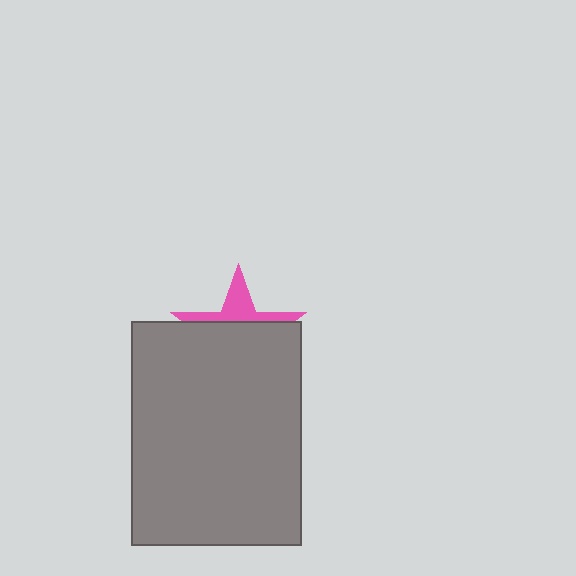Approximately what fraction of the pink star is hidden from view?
Roughly 66% of the pink star is hidden behind the gray rectangle.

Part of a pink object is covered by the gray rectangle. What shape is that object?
It is a star.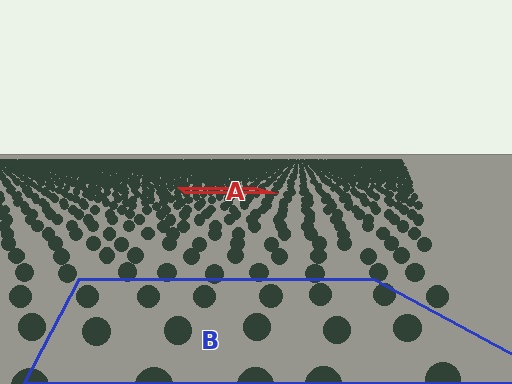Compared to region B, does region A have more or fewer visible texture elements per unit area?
Region A has more texture elements per unit area — they are packed more densely because it is farther away.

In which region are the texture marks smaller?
The texture marks are smaller in region A, because it is farther away.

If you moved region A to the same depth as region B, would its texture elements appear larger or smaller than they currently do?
They would appear larger. At a closer depth, the same texture elements are projected at a bigger on-screen size.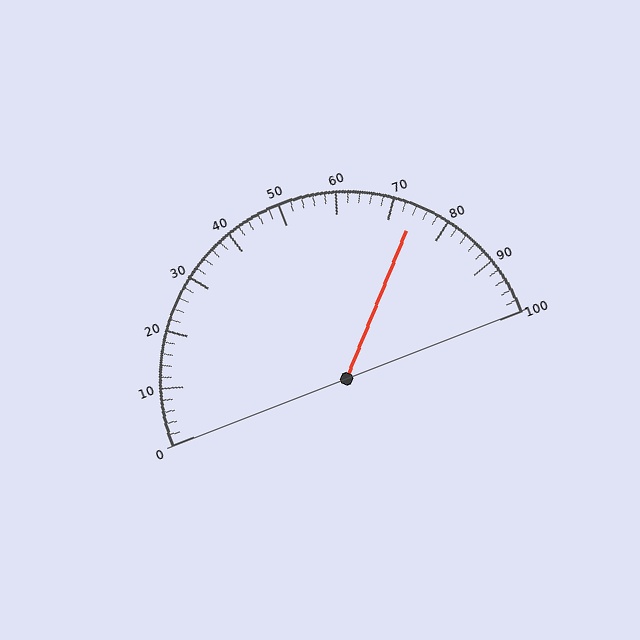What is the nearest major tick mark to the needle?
The nearest major tick mark is 70.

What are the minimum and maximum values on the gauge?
The gauge ranges from 0 to 100.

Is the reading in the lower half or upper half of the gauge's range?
The reading is in the upper half of the range (0 to 100).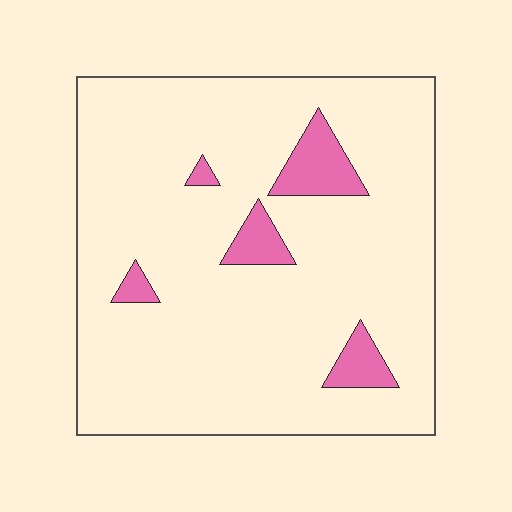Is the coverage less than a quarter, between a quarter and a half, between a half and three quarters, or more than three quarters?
Less than a quarter.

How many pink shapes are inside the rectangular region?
5.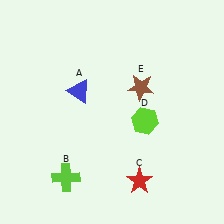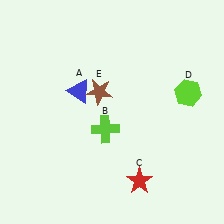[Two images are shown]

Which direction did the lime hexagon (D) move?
The lime hexagon (D) moved right.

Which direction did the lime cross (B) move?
The lime cross (B) moved up.